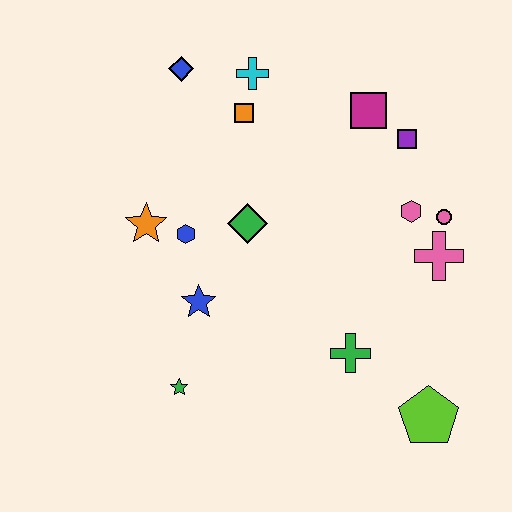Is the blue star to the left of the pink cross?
Yes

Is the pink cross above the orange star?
No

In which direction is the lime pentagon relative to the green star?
The lime pentagon is to the right of the green star.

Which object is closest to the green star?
The blue star is closest to the green star.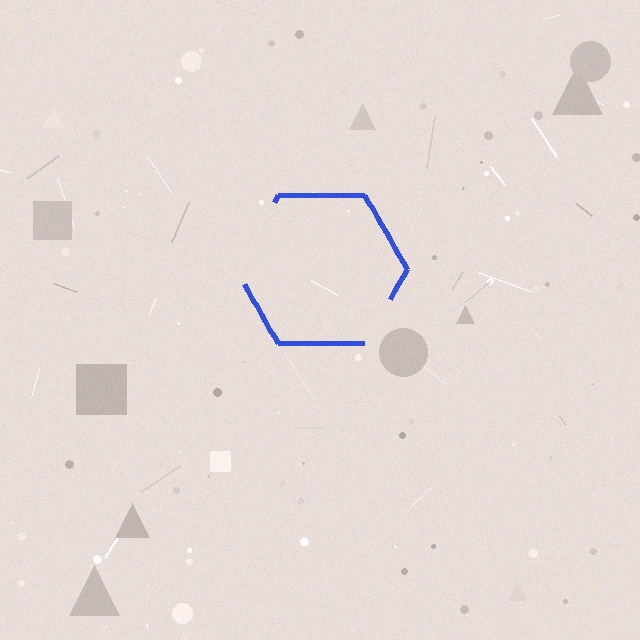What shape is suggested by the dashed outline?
The dashed outline suggests a hexagon.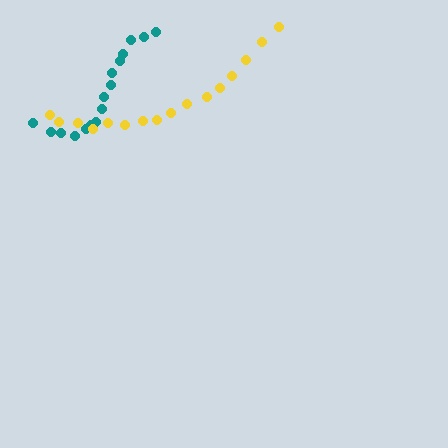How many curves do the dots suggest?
There are 2 distinct paths.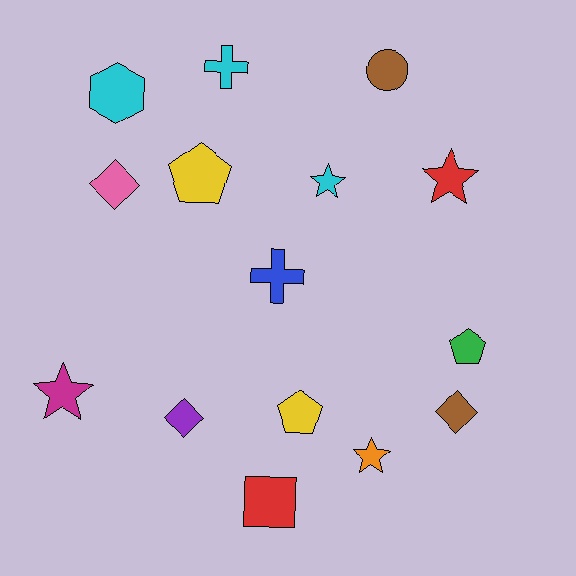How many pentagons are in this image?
There are 3 pentagons.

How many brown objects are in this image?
There are 2 brown objects.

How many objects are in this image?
There are 15 objects.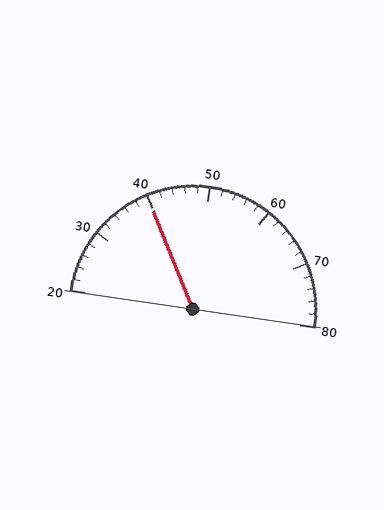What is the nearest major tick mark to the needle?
The nearest major tick mark is 40.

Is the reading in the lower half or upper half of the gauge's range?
The reading is in the lower half of the range (20 to 80).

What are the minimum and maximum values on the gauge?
The gauge ranges from 20 to 80.